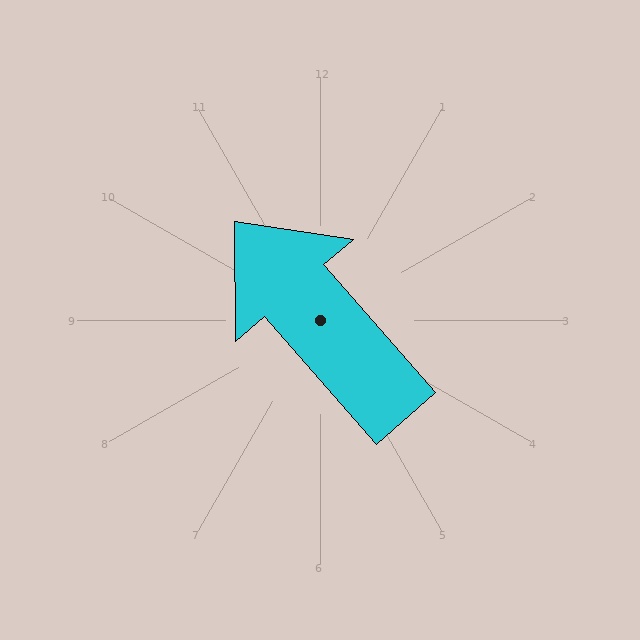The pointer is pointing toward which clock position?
Roughly 11 o'clock.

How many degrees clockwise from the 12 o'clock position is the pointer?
Approximately 319 degrees.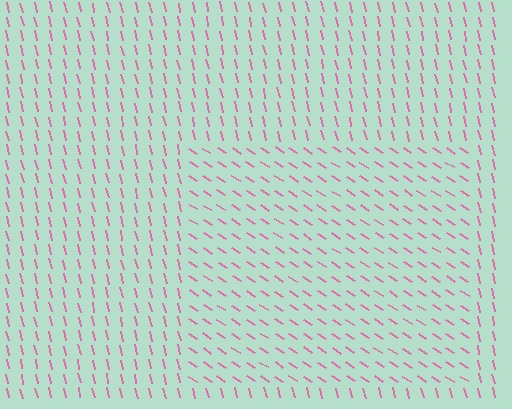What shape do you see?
I see a rectangle.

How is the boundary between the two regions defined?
The boundary is defined purely by a change in line orientation (approximately 45 degrees difference). All lines are the same color and thickness.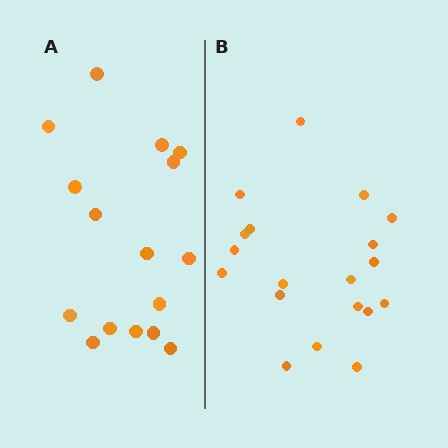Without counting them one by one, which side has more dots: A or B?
Region B (the right region) has more dots.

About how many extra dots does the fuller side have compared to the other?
Region B has just a few more — roughly 2 or 3 more dots than region A.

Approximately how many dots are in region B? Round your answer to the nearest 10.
About 20 dots. (The exact count is 19, which rounds to 20.)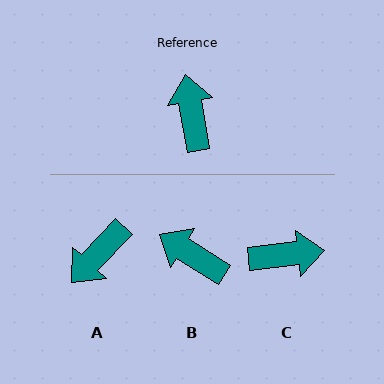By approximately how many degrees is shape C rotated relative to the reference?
Approximately 93 degrees clockwise.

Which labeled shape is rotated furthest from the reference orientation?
A, about 127 degrees away.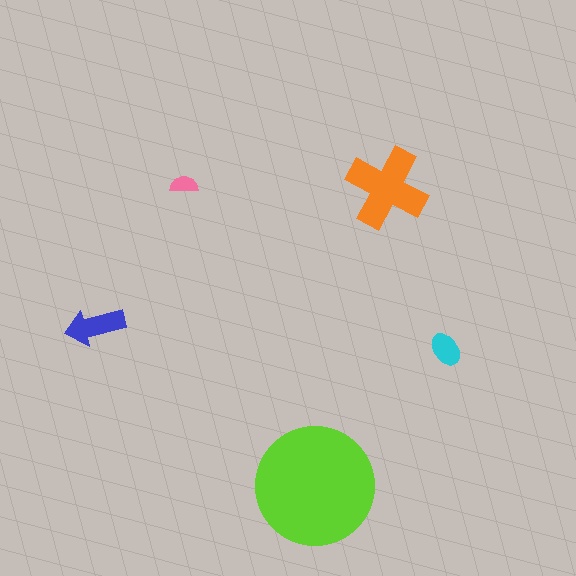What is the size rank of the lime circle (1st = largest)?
1st.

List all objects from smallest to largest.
The pink semicircle, the cyan ellipse, the blue arrow, the orange cross, the lime circle.